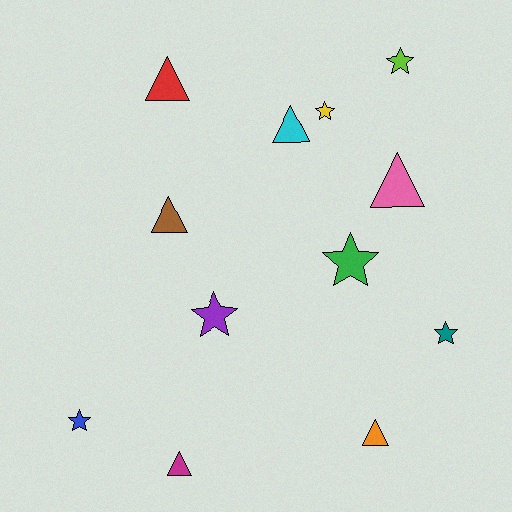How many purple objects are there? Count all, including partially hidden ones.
There is 1 purple object.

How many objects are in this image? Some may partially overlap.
There are 12 objects.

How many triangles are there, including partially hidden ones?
There are 6 triangles.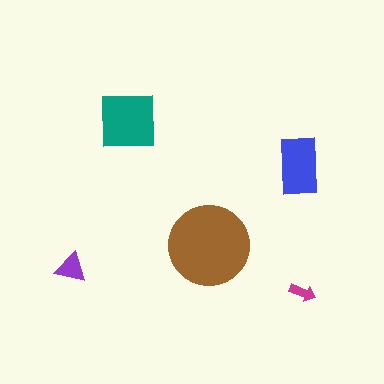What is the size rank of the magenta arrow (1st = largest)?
5th.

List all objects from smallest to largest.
The magenta arrow, the purple triangle, the blue rectangle, the teal square, the brown circle.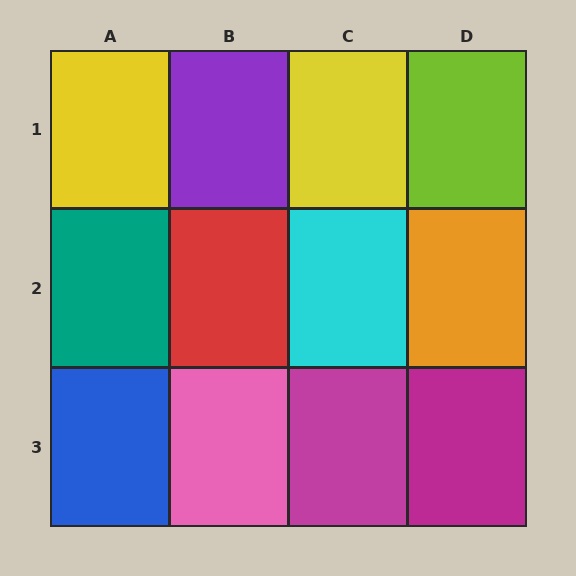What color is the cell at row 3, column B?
Pink.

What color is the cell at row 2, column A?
Teal.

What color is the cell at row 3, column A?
Blue.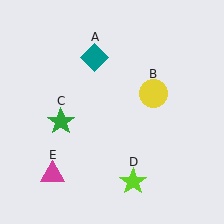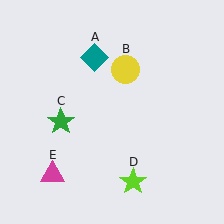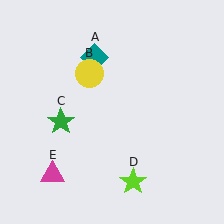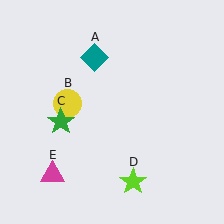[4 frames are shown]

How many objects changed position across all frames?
1 object changed position: yellow circle (object B).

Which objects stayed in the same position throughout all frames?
Teal diamond (object A) and green star (object C) and lime star (object D) and magenta triangle (object E) remained stationary.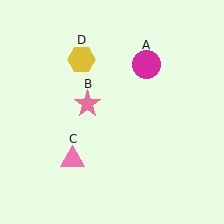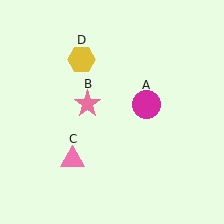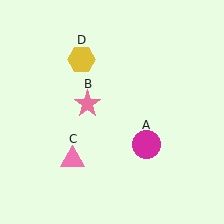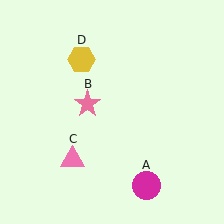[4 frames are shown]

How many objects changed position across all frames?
1 object changed position: magenta circle (object A).